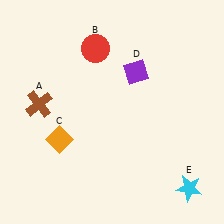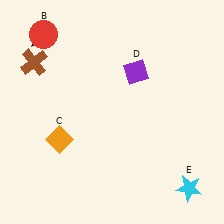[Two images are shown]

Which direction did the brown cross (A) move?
The brown cross (A) moved up.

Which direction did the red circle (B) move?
The red circle (B) moved left.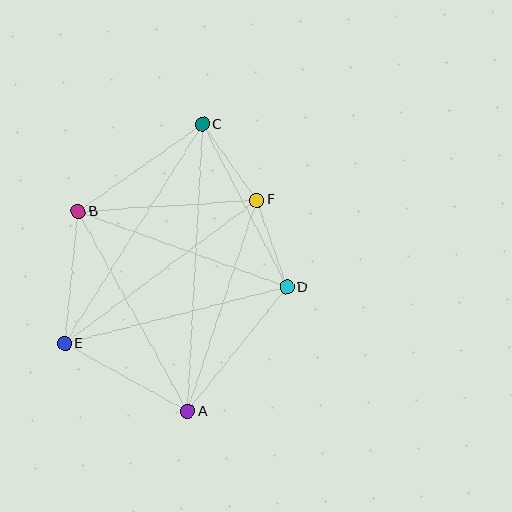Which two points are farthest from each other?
Points A and C are farthest from each other.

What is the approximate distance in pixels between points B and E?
The distance between B and E is approximately 133 pixels.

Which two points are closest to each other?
Points D and F are closest to each other.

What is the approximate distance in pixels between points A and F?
The distance between A and F is approximately 222 pixels.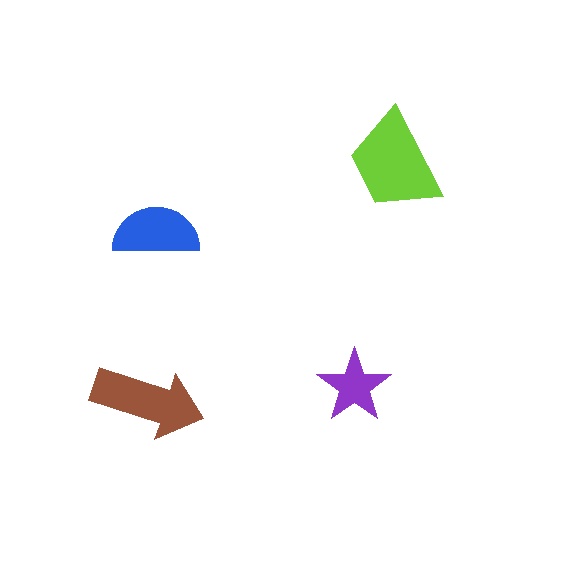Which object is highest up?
The lime trapezoid is topmost.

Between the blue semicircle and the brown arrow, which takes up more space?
The brown arrow.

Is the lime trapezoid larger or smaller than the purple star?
Larger.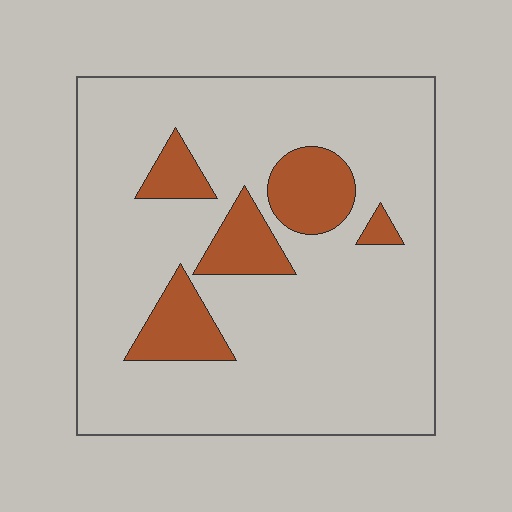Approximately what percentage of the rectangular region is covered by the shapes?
Approximately 15%.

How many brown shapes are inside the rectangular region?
5.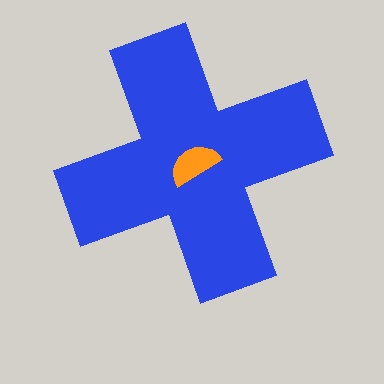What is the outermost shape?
The blue cross.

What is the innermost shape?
The orange semicircle.